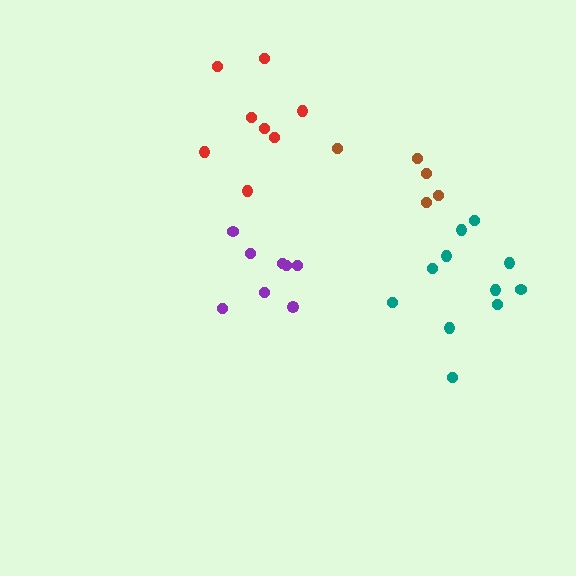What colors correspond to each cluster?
The clusters are colored: purple, brown, red, teal.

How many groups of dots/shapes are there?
There are 4 groups.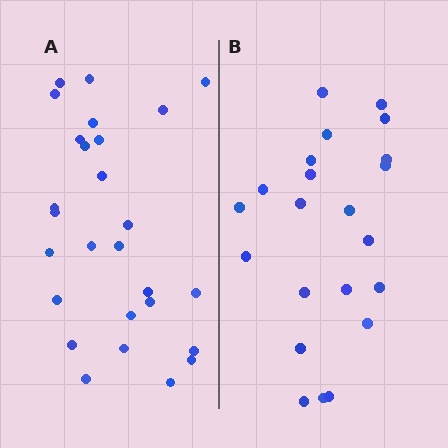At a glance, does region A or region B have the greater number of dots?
Region A (the left region) has more dots.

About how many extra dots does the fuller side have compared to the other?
Region A has about 5 more dots than region B.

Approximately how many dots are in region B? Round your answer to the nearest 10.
About 20 dots. (The exact count is 22, which rounds to 20.)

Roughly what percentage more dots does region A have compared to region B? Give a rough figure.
About 25% more.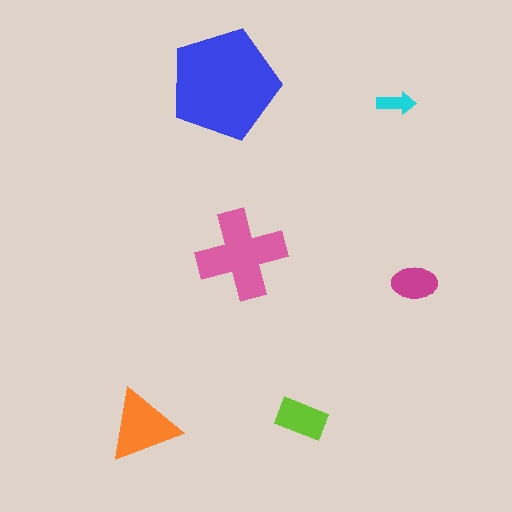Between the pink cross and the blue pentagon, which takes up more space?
The blue pentagon.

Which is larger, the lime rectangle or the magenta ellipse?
The lime rectangle.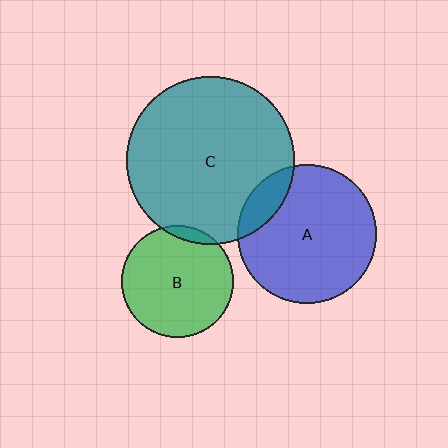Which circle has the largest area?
Circle C (teal).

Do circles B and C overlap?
Yes.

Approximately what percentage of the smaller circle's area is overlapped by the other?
Approximately 5%.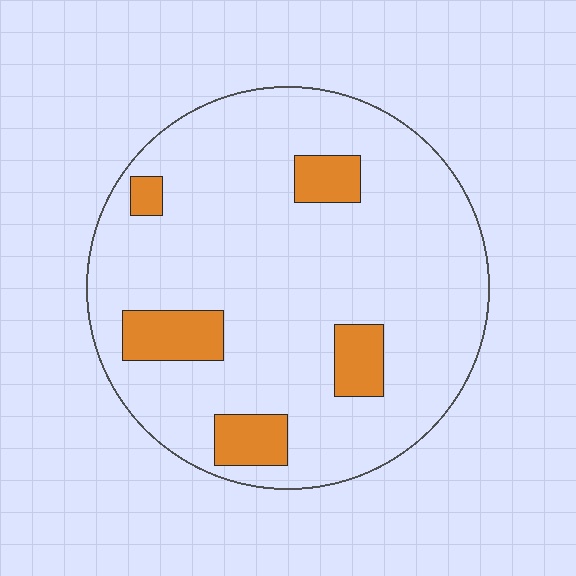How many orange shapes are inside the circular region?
5.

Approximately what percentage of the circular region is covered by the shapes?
Approximately 15%.